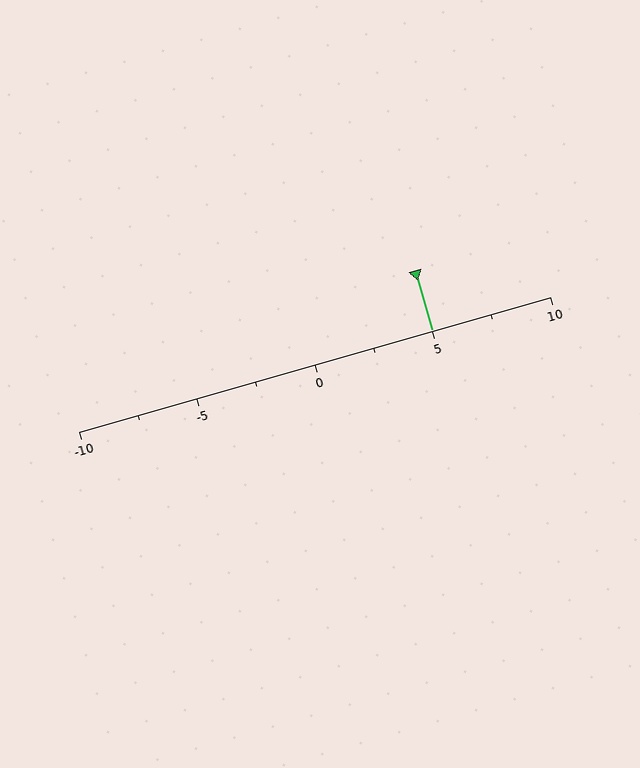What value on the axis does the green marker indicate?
The marker indicates approximately 5.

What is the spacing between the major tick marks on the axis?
The major ticks are spaced 5 apart.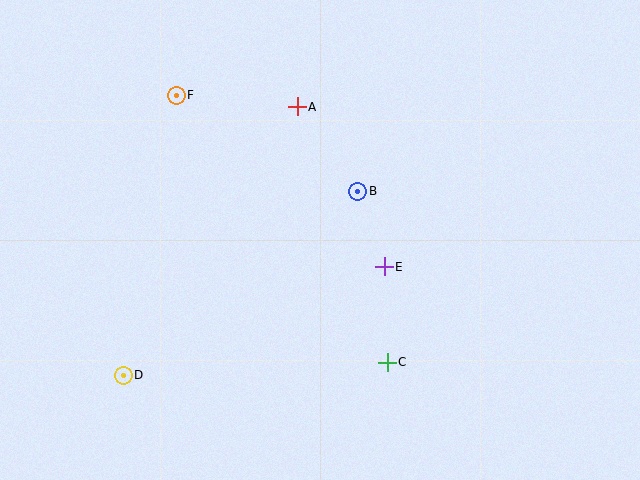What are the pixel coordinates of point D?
Point D is at (123, 375).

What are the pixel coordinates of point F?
Point F is at (176, 95).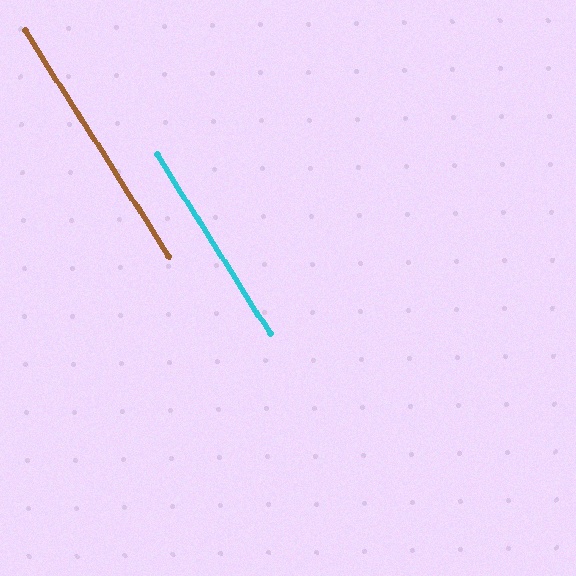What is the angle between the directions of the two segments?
Approximately 0 degrees.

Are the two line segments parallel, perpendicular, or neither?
Parallel — their directions differ by only 0.1°.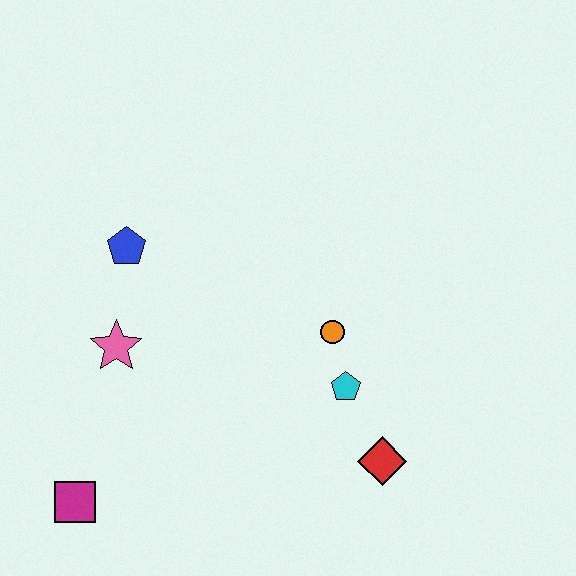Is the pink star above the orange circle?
No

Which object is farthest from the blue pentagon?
The red diamond is farthest from the blue pentagon.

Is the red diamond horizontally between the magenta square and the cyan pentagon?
No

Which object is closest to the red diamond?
The cyan pentagon is closest to the red diamond.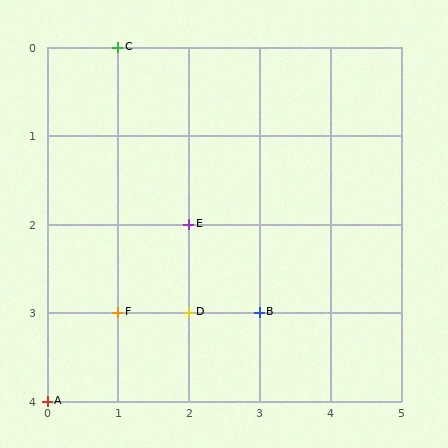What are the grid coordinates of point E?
Point E is at grid coordinates (2, 2).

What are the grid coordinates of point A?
Point A is at grid coordinates (0, 4).